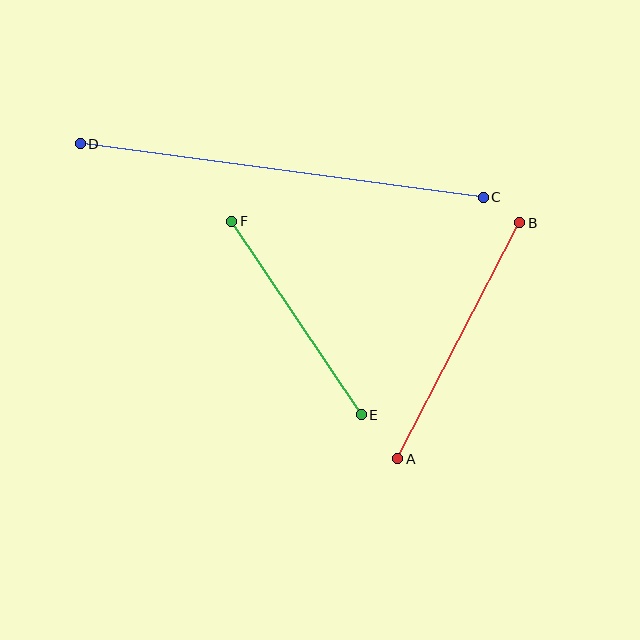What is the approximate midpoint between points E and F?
The midpoint is at approximately (296, 318) pixels.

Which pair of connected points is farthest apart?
Points C and D are farthest apart.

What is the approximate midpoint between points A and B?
The midpoint is at approximately (459, 341) pixels.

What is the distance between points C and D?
The distance is approximately 407 pixels.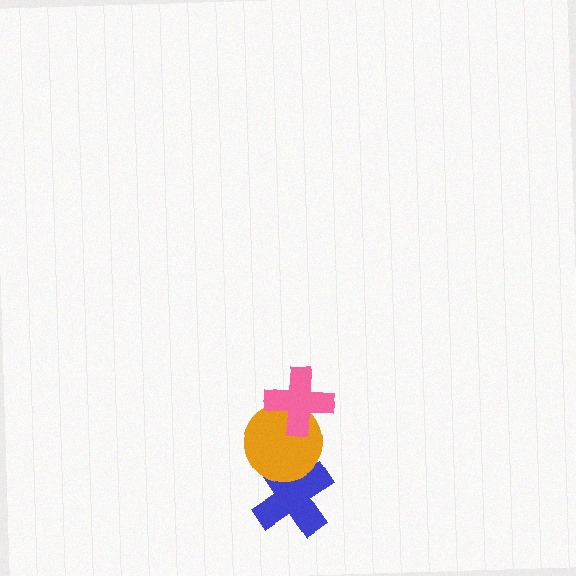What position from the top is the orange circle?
The orange circle is 2nd from the top.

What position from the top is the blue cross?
The blue cross is 3rd from the top.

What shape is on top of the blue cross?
The orange circle is on top of the blue cross.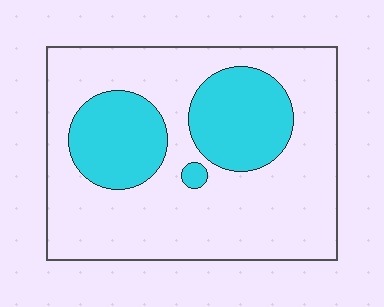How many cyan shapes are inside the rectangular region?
3.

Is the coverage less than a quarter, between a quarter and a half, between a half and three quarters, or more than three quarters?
Between a quarter and a half.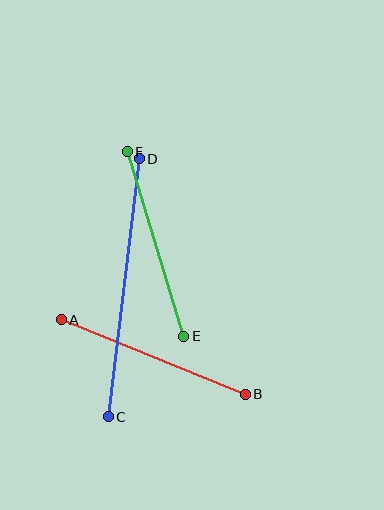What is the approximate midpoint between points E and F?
The midpoint is at approximately (155, 244) pixels.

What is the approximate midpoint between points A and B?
The midpoint is at approximately (153, 357) pixels.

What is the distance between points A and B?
The distance is approximately 199 pixels.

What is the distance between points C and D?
The distance is approximately 260 pixels.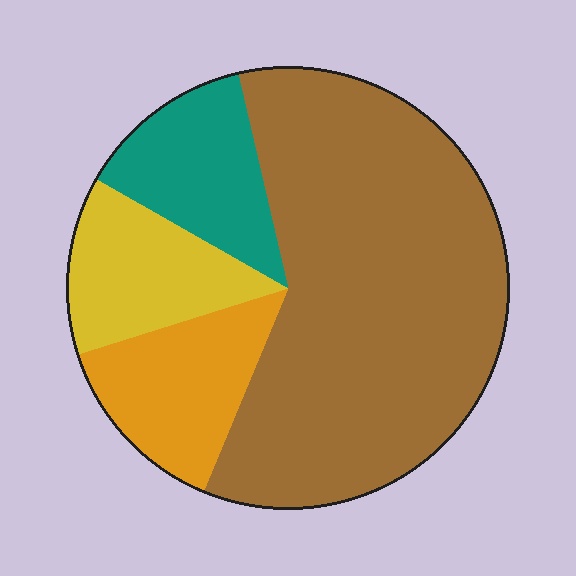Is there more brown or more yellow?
Brown.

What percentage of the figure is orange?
Orange covers 14% of the figure.